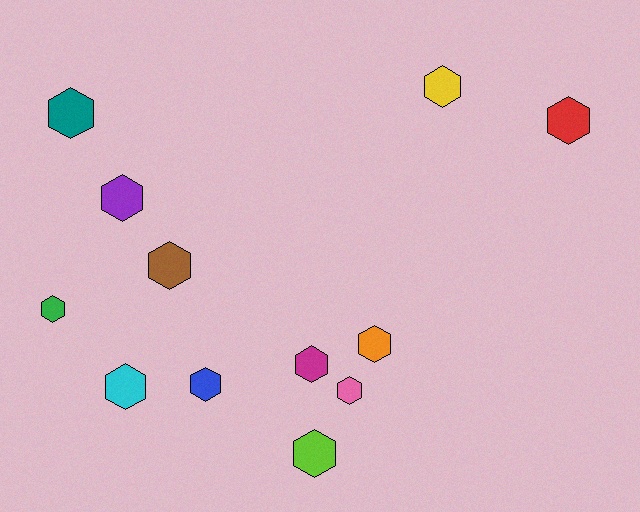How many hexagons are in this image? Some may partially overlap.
There are 12 hexagons.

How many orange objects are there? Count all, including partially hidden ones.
There is 1 orange object.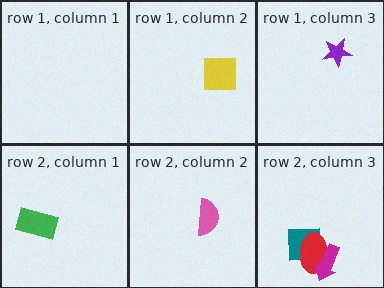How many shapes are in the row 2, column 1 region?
1.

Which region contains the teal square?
The row 2, column 3 region.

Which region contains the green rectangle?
The row 2, column 1 region.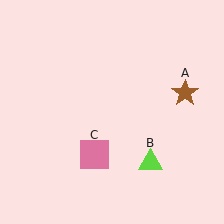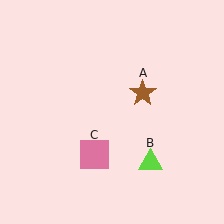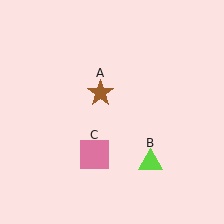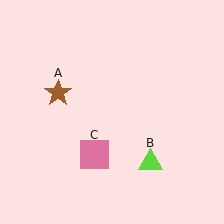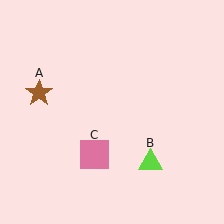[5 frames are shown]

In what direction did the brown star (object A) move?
The brown star (object A) moved left.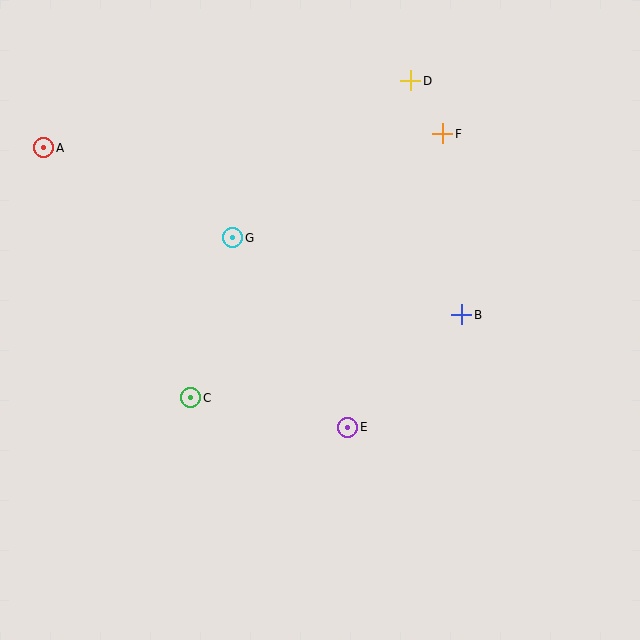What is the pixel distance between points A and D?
The distance between A and D is 373 pixels.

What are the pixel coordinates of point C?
Point C is at (191, 398).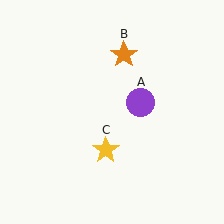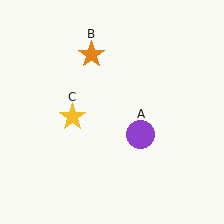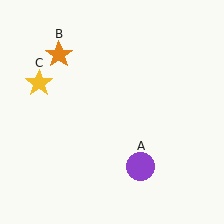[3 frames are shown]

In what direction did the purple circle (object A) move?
The purple circle (object A) moved down.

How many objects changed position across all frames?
3 objects changed position: purple circle (object A), orange star (object B), yellow star (object C).